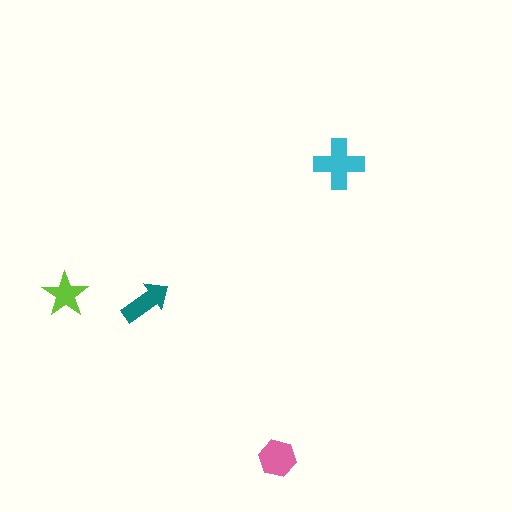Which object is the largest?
The cyan cross.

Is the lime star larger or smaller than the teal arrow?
Smaller.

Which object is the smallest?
The lime star.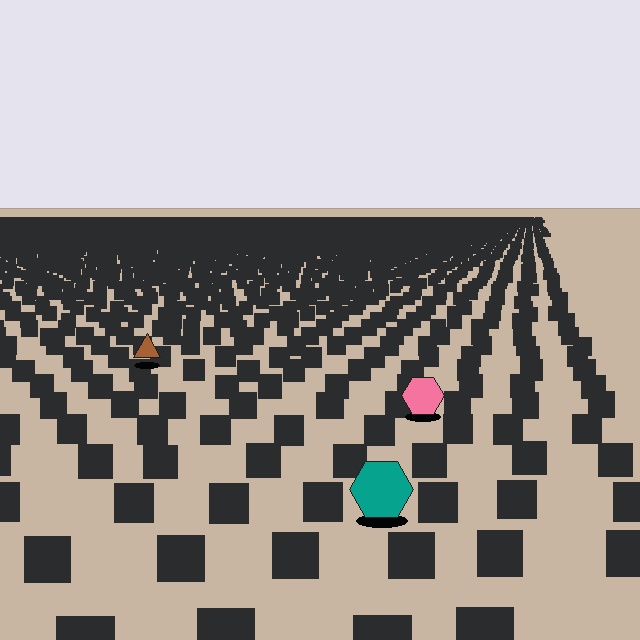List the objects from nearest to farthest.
From nearest to farthest: the teal hexagon, the pink hexagon, the brown triangle.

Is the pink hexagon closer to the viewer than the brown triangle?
Yes. The pink hexagon is closer — you can tell from the texture gradient: the ground texture is coarser near it.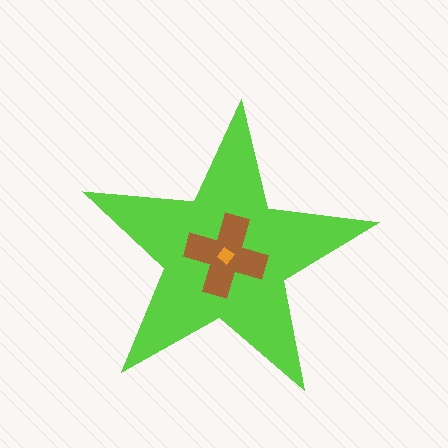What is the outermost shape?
The lime star.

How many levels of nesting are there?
3.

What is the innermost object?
The orange diamond.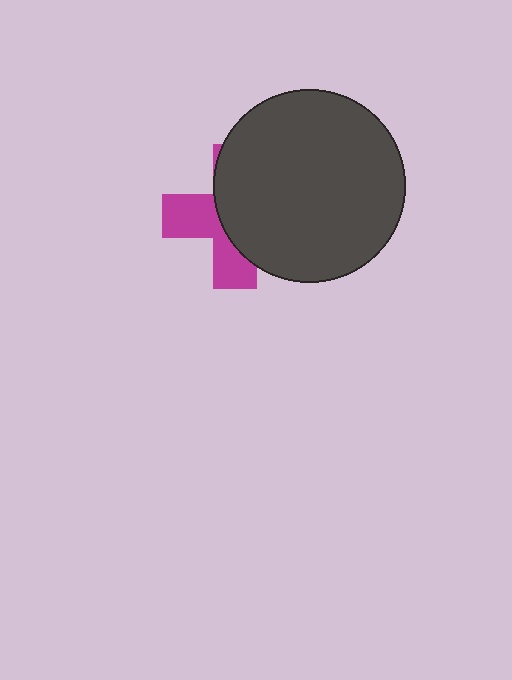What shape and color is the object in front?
The object in front is a dark gray circle.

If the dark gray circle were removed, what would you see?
You would see the complete magenta cross.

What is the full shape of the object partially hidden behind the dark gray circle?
The partially hidden object is a magenta cross.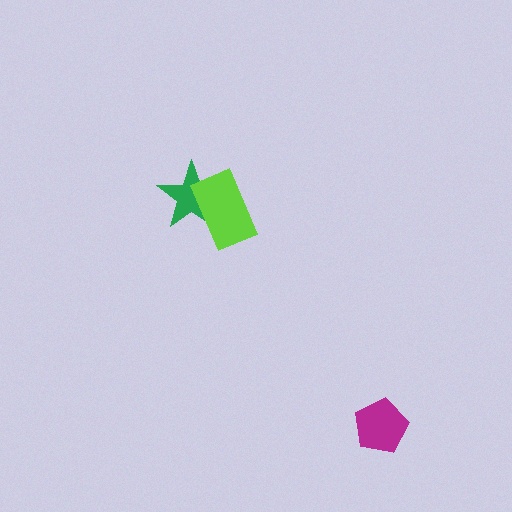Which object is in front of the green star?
The lime rectangle is in front of the green star.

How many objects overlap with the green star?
1 object overlaps with the green star.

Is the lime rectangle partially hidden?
No, no other shape covers it.